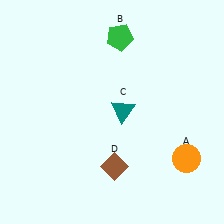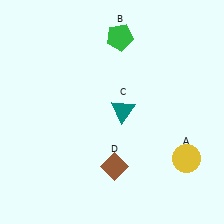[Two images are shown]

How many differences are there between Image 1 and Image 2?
There is 1 difference between the two images.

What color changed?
The circle (A) changed from orange in Image 1 to yellow in Image 2.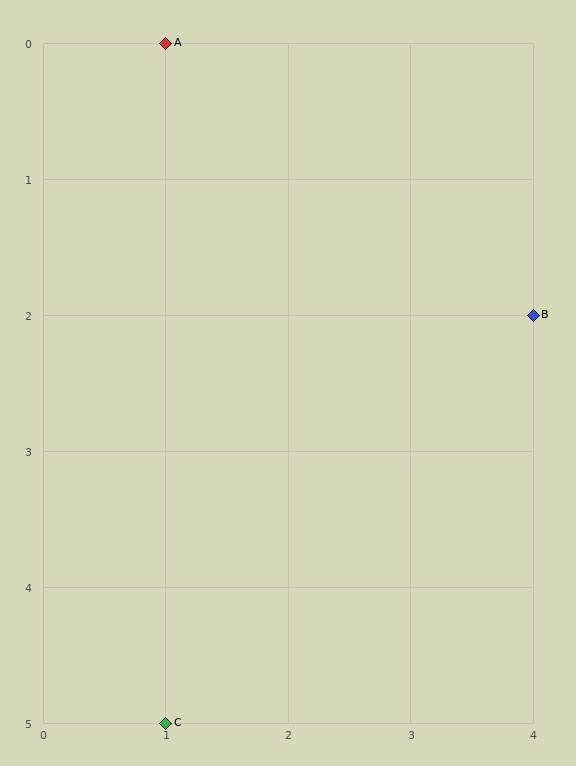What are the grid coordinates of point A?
Point A is at grid coordinates (1, 0).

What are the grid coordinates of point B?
Point B is at grid coordinates (4, 2).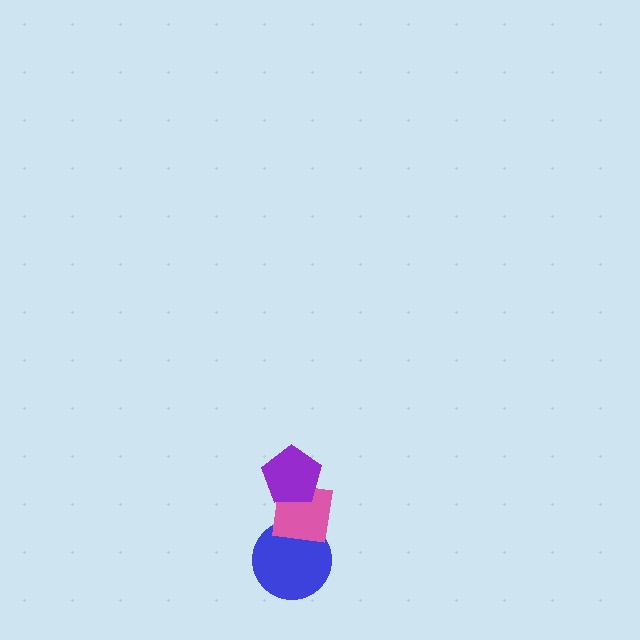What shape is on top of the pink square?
The purple pentagon is on top of the pink square.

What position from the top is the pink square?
The pink square is 2nd from the top.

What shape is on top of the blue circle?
The pink square is on top of the blue circle.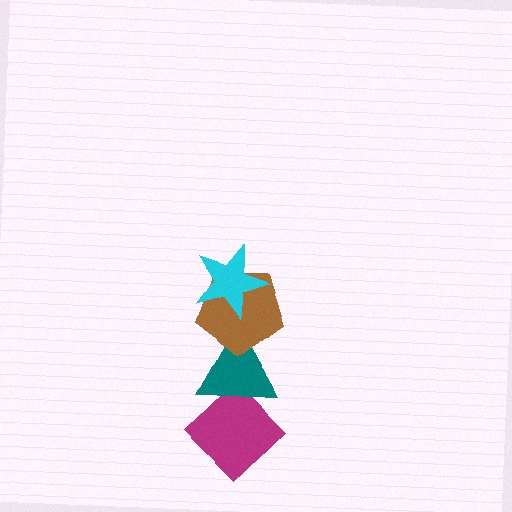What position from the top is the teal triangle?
The teal triangle is 3rd from the top.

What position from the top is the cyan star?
The cyan star is 1st from the top.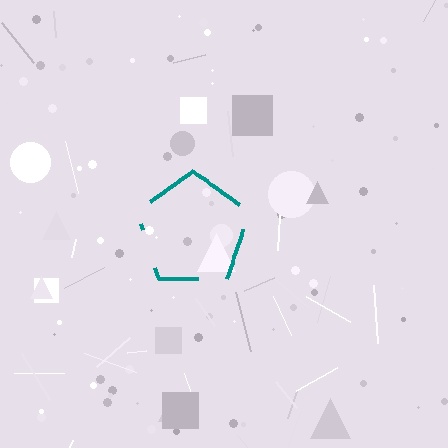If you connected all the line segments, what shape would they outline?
They would outline a pentagon.